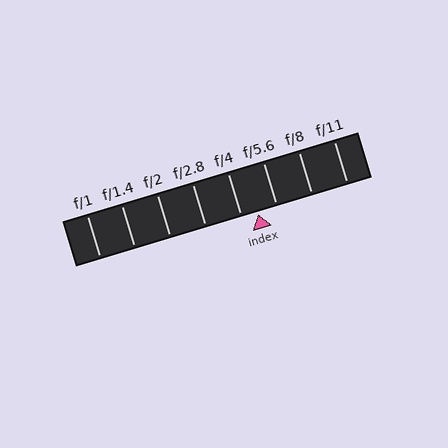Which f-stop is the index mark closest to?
The index mark is closest to f/4.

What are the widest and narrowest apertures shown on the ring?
The widest aperture shown is f/1 and the narrowest is f/11.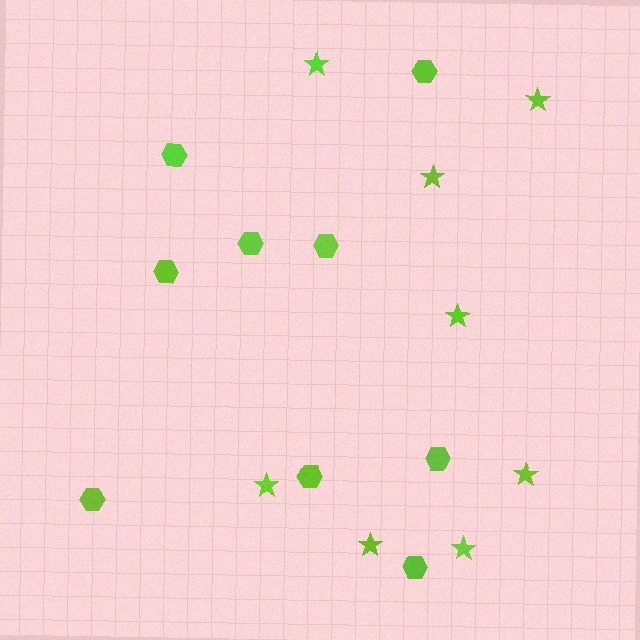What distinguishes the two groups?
There are 2 groups: one group of stars (8) and one group of hexagons (9).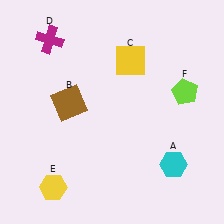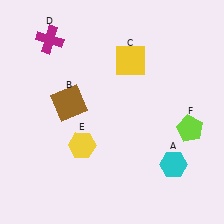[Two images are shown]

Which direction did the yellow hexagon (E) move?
The yellow hexagon (E) moved up.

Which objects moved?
The objects that moved are: the yellow hexagon (E), the lime pentagon (F).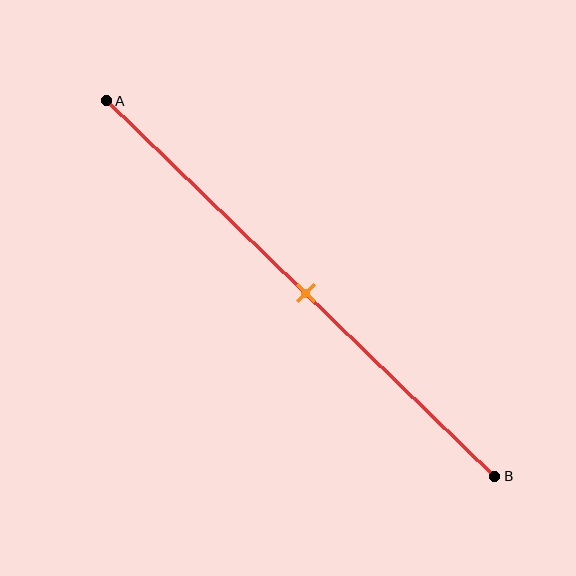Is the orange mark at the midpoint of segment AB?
Yes, the mark is approximately at the midpoint.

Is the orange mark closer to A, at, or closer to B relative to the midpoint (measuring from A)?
The orange mark is approximately at the midpoint of segment AB.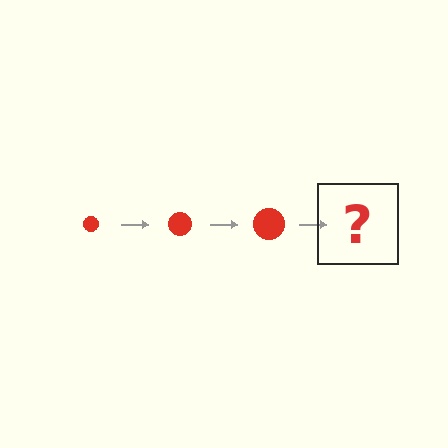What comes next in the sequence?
The next element should be a red circle, larger than the previous one.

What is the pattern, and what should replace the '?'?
The pattern is that the circle gets progressively larger each step. The '?' should be a red circle, larger than the previous one.